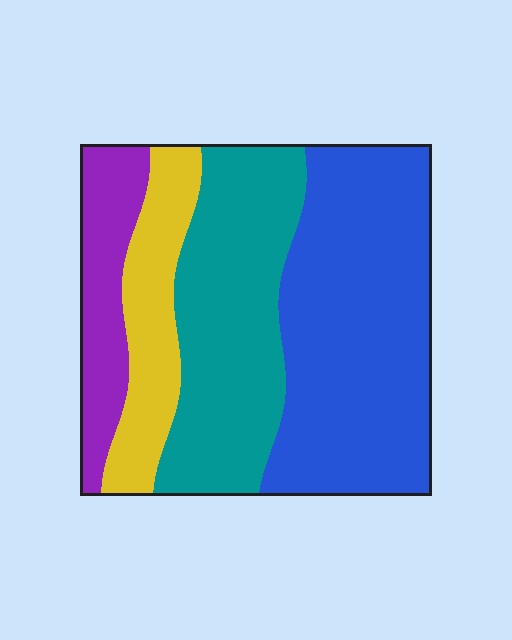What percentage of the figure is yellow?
Yellow takes up less than a quarter of the figure.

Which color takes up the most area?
Blue, at roughly 40%.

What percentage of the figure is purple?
Purple covers around 15% of the figure.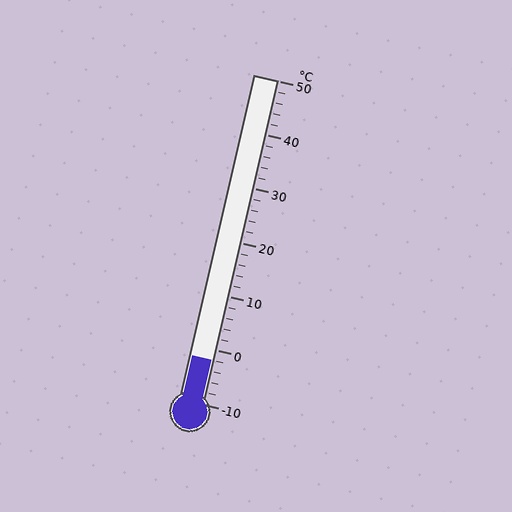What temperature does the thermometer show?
The thermometer shows approximately -2°C.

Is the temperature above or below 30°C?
The temperature is below 30°C.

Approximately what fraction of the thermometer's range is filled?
The thermometer is filled to approximately 15% of its range.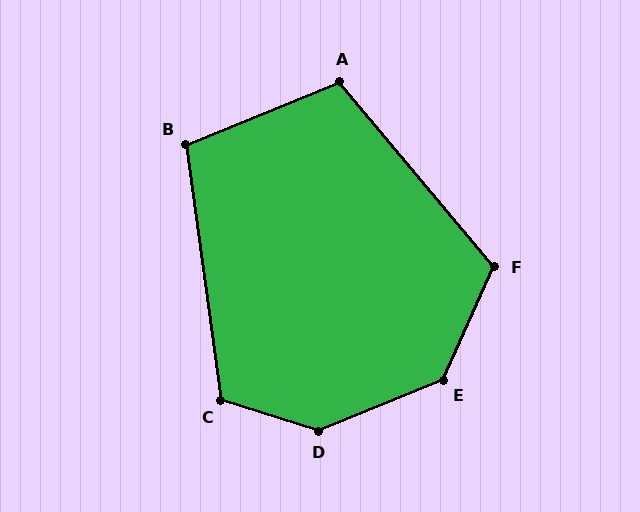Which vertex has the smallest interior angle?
B, at approximately 104 degrees.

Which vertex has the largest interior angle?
D, at approximately 140 degrees.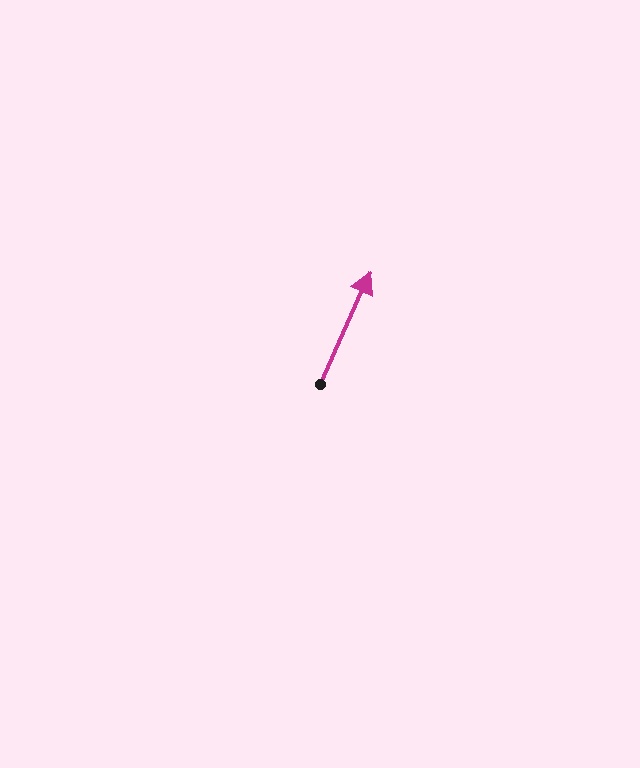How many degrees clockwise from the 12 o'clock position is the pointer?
Approximately 24 degrees.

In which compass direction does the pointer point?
Northeast.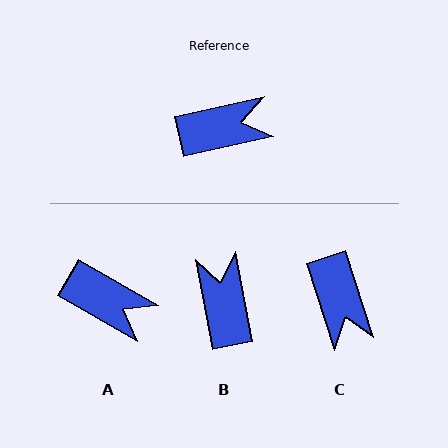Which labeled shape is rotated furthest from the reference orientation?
B, about 88 degrees away.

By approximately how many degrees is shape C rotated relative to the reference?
Approximately 85 degrees clockwise.